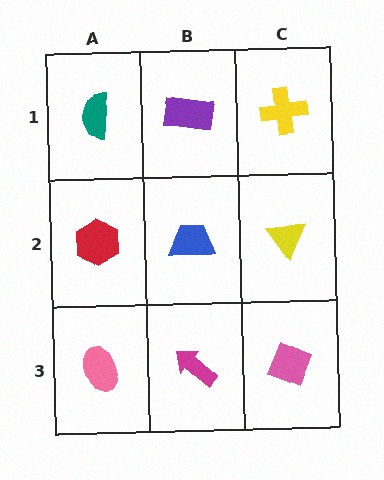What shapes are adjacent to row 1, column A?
A red hexagon (row 2, column A), a purple rectangle (row 1, column B).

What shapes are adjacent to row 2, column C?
A yellow cross (row 1, column C), a pink diamond (row 3, column C), a blue trapezoid (row 2, column B).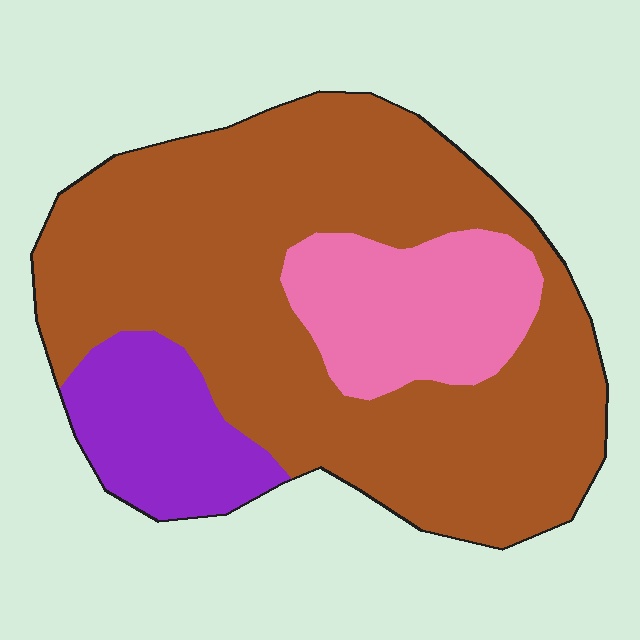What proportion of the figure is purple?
Purple covers 14% of the figure.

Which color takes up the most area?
Brown, at roughly 70%.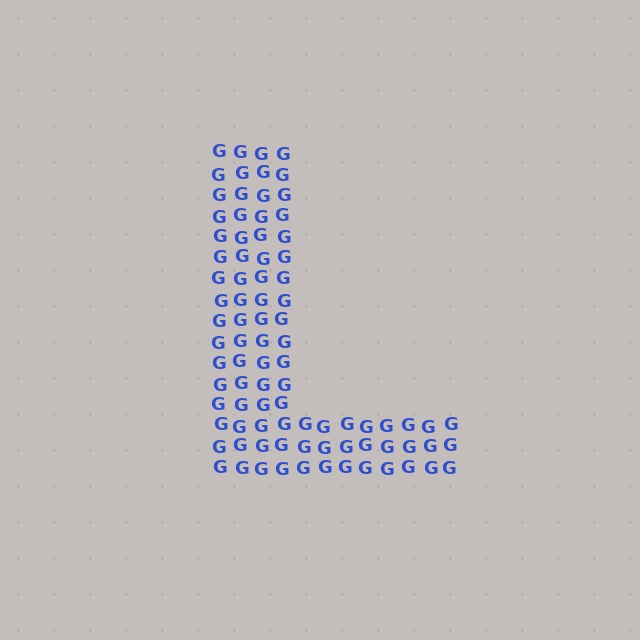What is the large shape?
The large shape is the letter L.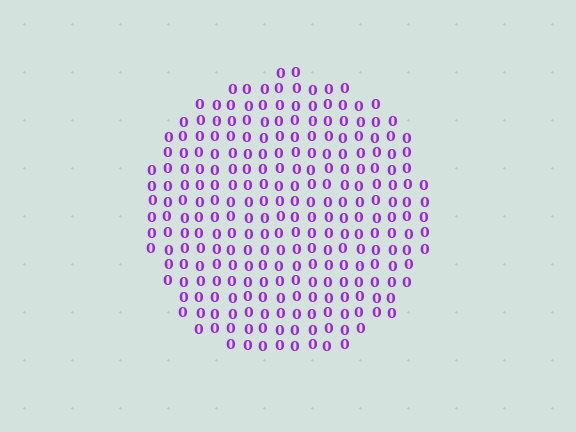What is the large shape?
The large shape is a circle.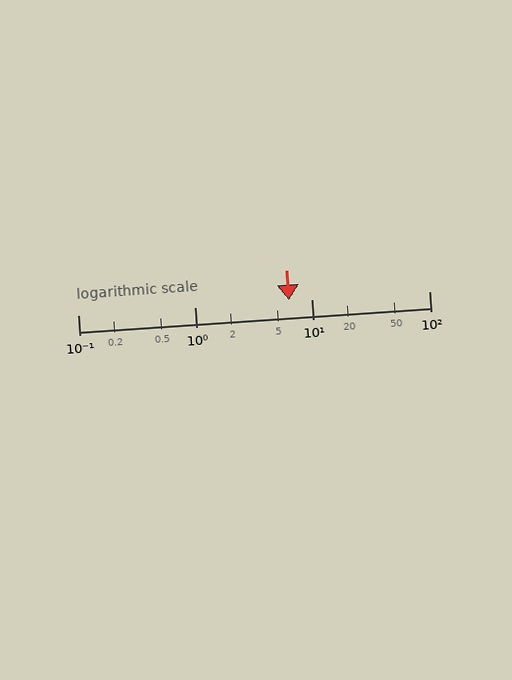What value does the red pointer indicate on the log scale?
The pointer indicates approximately 6.3.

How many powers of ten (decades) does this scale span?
The scale spans 3 decades, from 0.1 to 100.